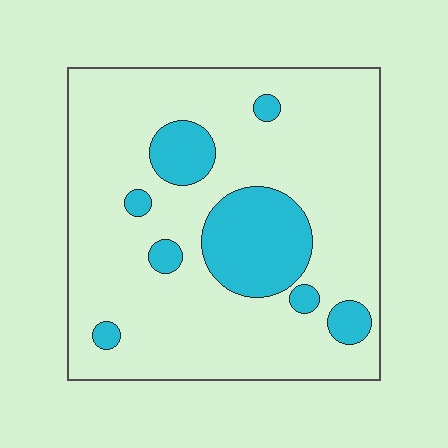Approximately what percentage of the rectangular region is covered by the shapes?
Approximately 20%.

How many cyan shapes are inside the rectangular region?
8.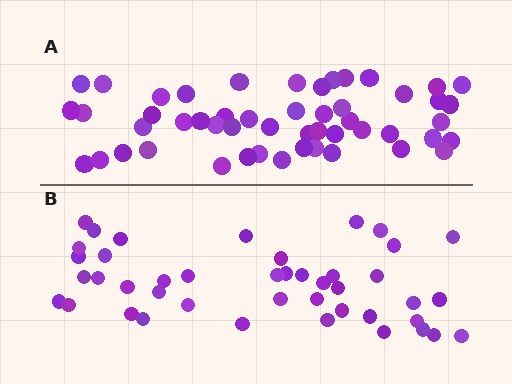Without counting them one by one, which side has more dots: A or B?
Region A (the top region) has more dots.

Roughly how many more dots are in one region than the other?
Region A has roughly 8 or so more dots than region B.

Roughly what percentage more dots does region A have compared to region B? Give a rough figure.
About 20% more.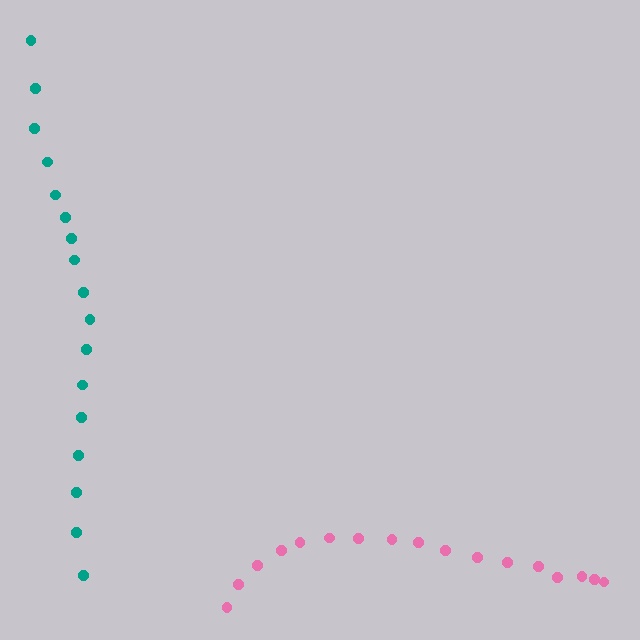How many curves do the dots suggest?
There are 2 distinct paths.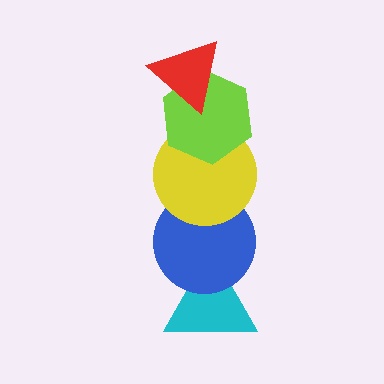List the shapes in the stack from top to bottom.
From top to bottom: the red triangle, the lime hexagon, the yellow circle, the blue circle, the cyan triangle.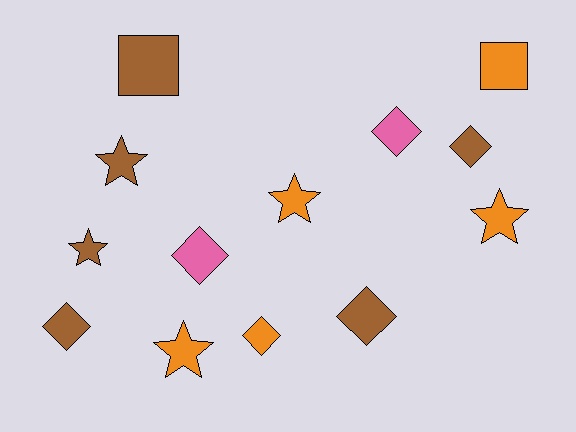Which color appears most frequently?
Brown, with 6 objects.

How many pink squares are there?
There are no pink squares.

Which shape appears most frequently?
Diamond, with 6 objects.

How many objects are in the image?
There are 13 objects.